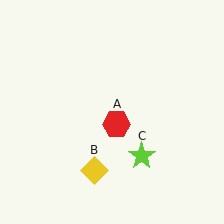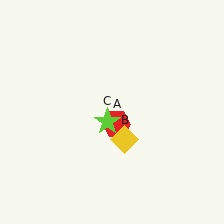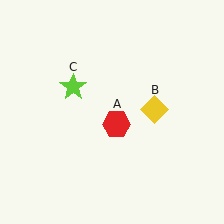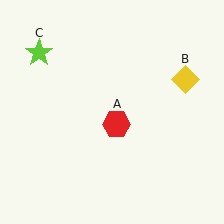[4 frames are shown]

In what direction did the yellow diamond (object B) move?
The yellow diamond (object B) moved up and to the right.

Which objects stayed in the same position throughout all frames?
Red hexagon (object A) remained stationary.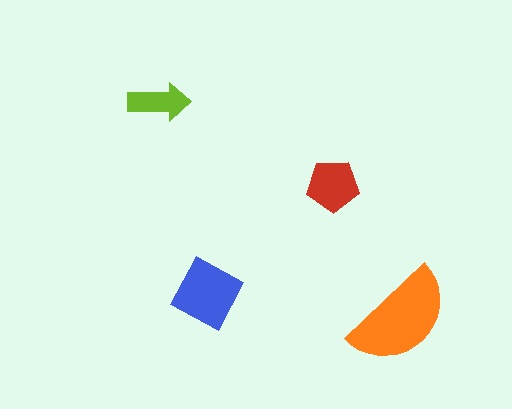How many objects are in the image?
There are 4 objects in the image.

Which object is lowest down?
The orange semicircle is bottommost.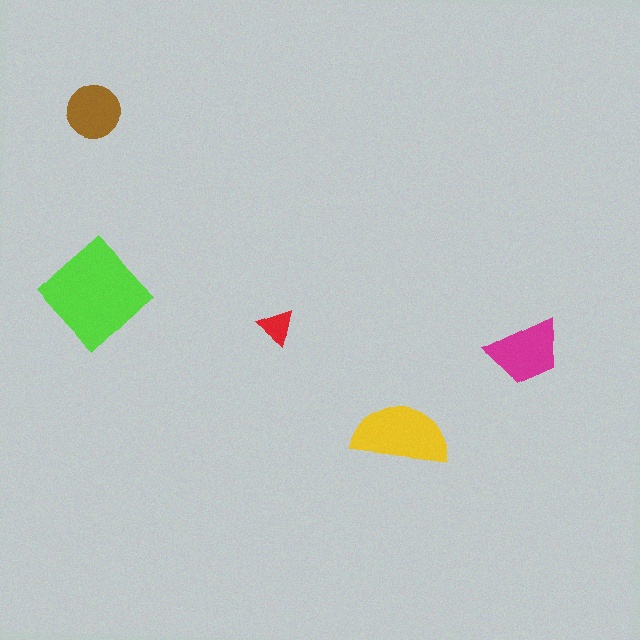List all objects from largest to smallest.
The lime diamond, the yellow semicircle, the magenta trapezoid, the brown circle, the red triangle.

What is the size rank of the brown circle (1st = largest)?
4th.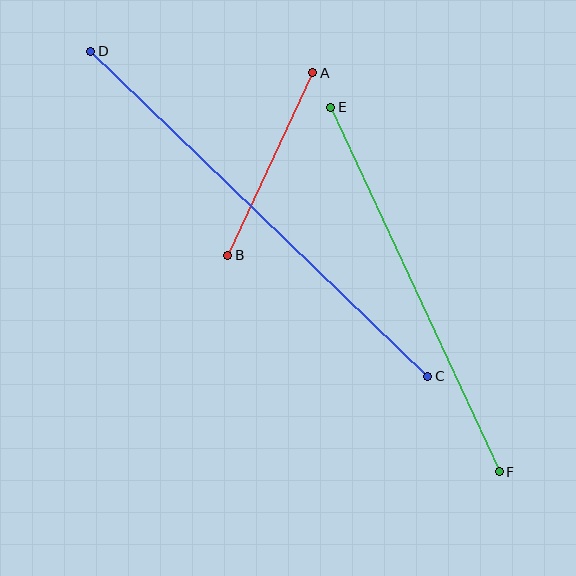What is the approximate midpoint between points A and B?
The midpoint is at approximately (270, 164) pixels.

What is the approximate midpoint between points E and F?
The midpoint is at approximately (415, 289) pixels.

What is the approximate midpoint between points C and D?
The midpoint is at approximately (259, 214) pixels.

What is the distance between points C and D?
The distance is approximately 468 pixels.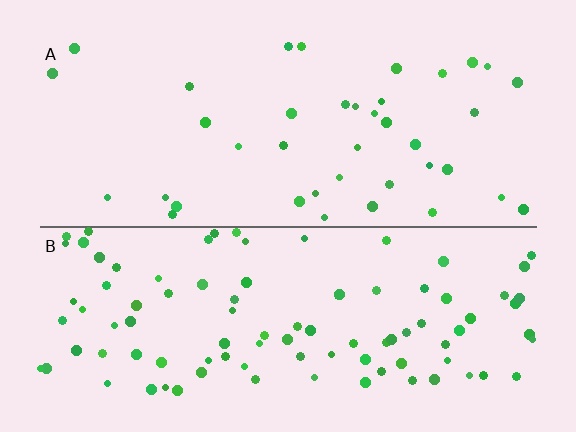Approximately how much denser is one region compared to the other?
Approximately 2.5× — region B over region A.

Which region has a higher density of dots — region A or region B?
B (the bottom).